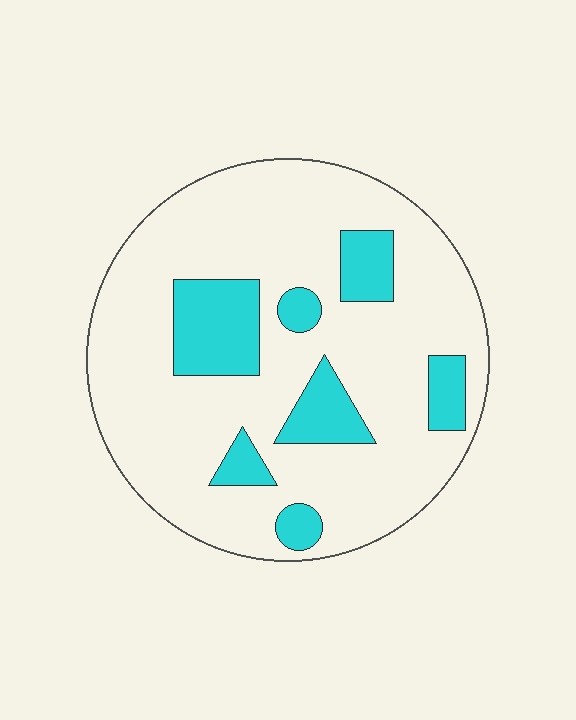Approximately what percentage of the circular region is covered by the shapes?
Approximately 20%.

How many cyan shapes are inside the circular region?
7.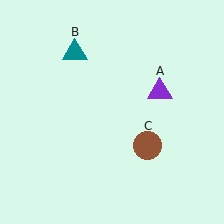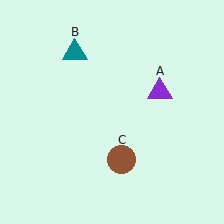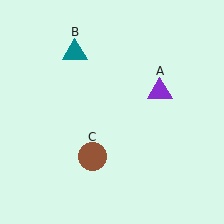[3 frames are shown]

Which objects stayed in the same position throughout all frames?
Purple triangle (object A) and teal triangle (object B) remained stationary.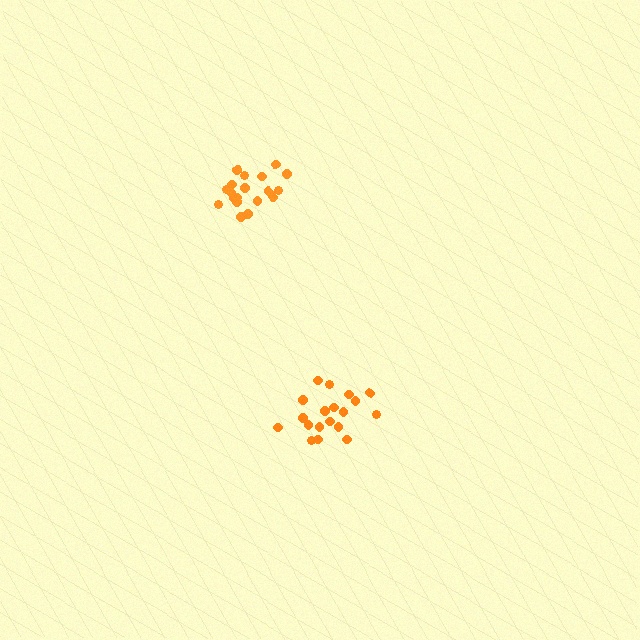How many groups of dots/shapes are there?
There are 2 groups.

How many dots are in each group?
Group 1: 19 dots, Group 2: 20 dots (39 total).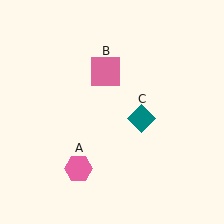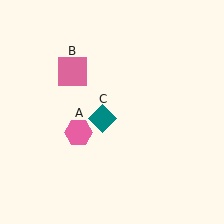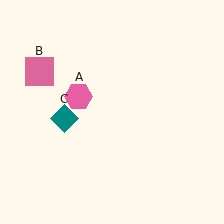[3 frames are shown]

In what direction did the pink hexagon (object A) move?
The pink hexagon (object A) moved up.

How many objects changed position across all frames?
3 objects changed position: pink hexagon (object A), pink square (object B), teal diamond (object C).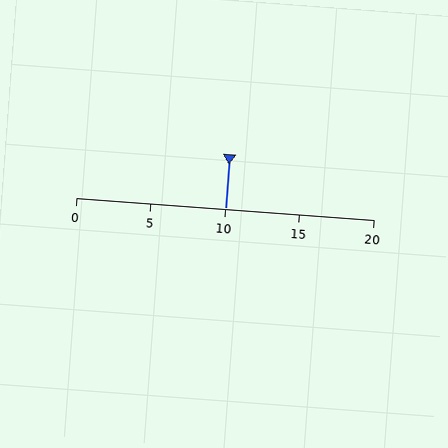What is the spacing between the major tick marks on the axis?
The major ticks are spaced 5 apart.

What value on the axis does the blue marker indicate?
The marker indicates approximately 10.